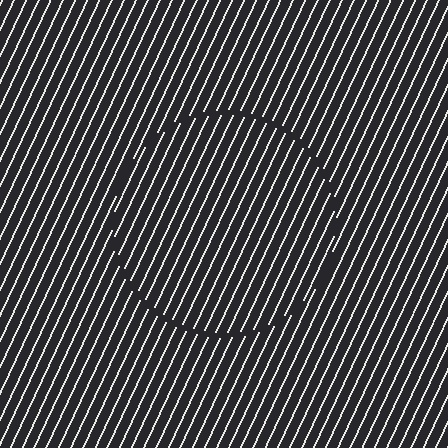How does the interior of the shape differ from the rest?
The interior of the shape contains the same grating, shifted by half a period — the contour is defined by the phase discontinuity where line-ends from the inner and outer gratings abut.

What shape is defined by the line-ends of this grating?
An illusory circle. The interior of the shape contains the same grating, shifted by half a period — the contour is defined by the phase discontinuity where line-ends from the inner and outer gratings abut.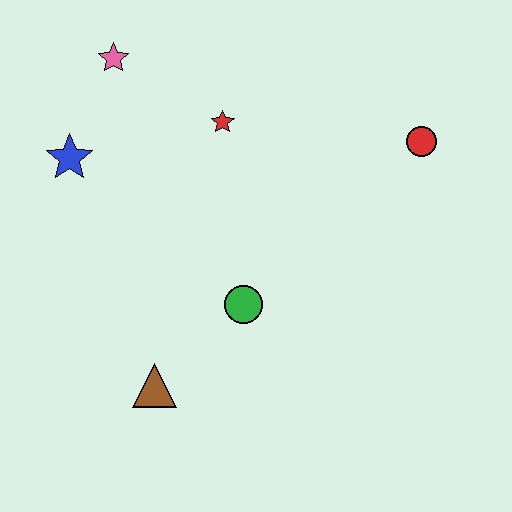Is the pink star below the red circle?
No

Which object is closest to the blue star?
The pink star is closest to the blue star.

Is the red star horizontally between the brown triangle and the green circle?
Yes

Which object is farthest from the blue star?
The red circle is farthest from the blue star.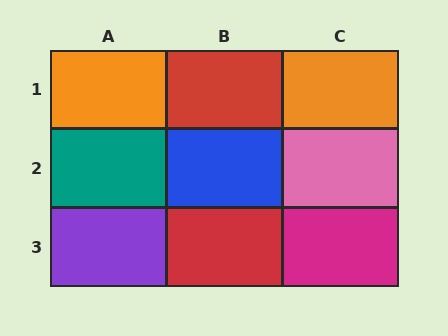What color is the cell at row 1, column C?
Orange.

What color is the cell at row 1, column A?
Orange.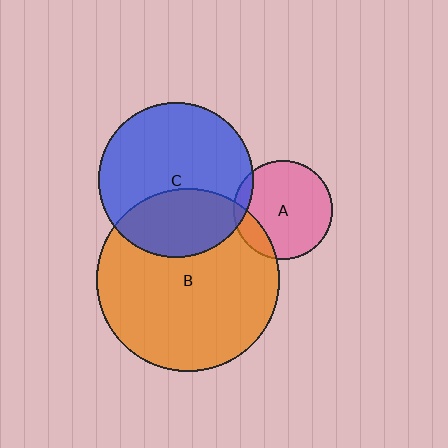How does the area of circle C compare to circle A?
Approximately 2.4 times.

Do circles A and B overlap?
Yes.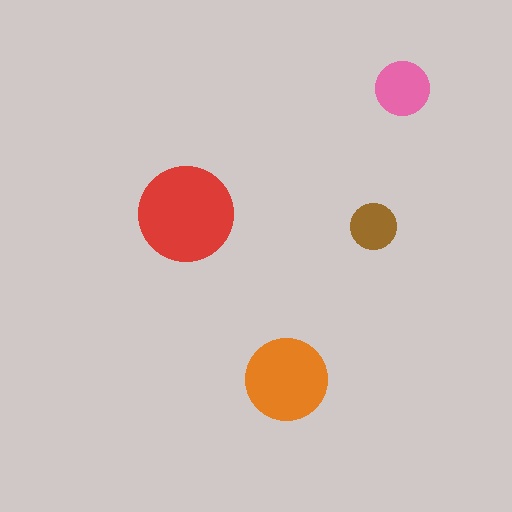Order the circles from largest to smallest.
the red one, the orange one, the pink one, the brown one.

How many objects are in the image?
There are 4 objects in the image.